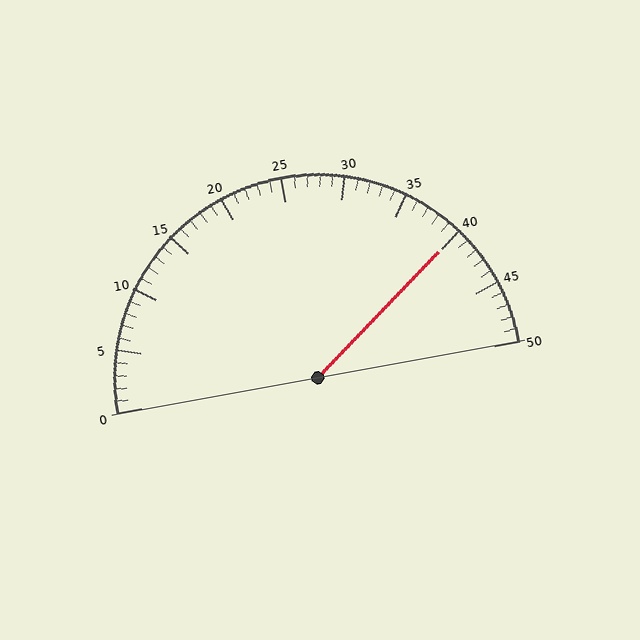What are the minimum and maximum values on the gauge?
The gauge ranges from 0 to 50.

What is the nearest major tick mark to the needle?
The nearest major tick mark is 40.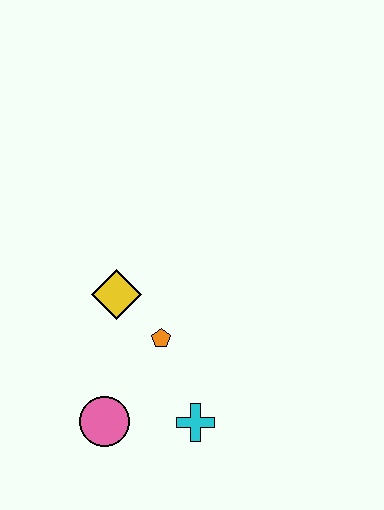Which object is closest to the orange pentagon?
The yellow diamond is closest to the orange pentagon.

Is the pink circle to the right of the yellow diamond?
No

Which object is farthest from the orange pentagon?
The pink circle is farthest from the orange pentagon.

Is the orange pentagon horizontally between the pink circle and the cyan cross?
Yes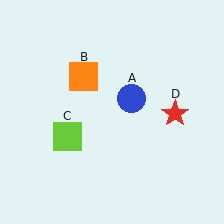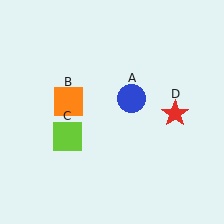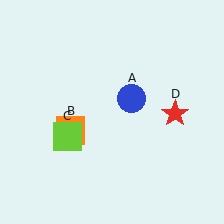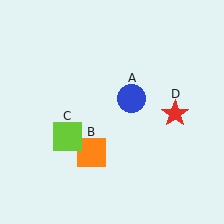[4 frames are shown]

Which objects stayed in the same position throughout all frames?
Blue circle (object A) and lime square (object C) and red star (object D) remained stationary.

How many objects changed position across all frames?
1 object changed position: orange square (object B).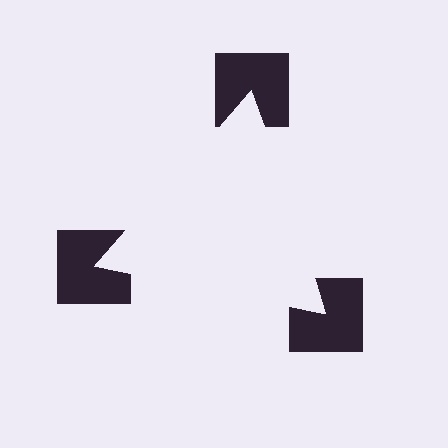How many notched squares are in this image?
There are 3 — one at each vertex of the illusory triangle.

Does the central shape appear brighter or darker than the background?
It typically appears slightly brighter than the background, even though no actual brightness change is drawn.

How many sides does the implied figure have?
3 sides.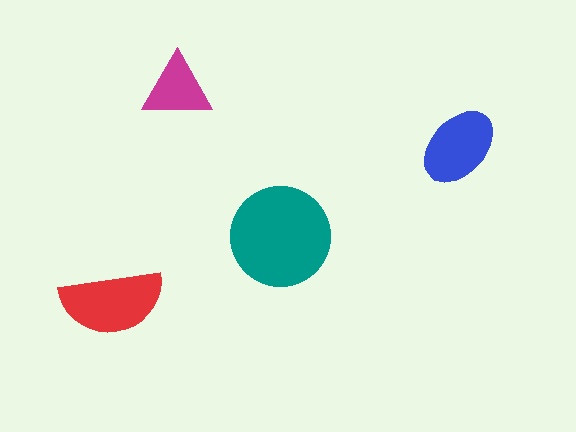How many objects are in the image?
There are 4 objects in the image.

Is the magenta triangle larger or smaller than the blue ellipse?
Smaller.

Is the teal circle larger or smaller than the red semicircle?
Larger.